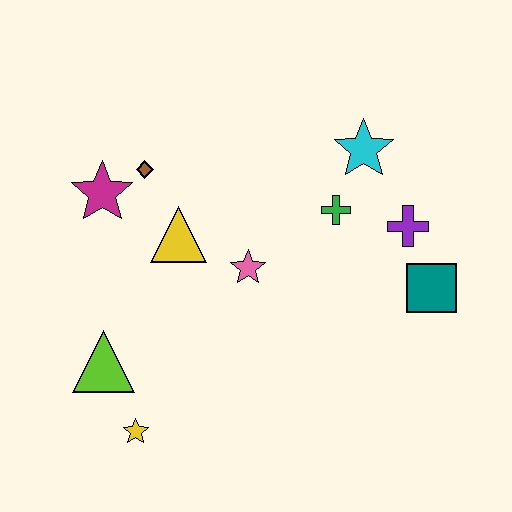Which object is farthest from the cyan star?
The yellow star is farthest from the cyan star.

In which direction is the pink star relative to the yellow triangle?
The pink star is to the right of the yellow triangle.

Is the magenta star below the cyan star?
Yes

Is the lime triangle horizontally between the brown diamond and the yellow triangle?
No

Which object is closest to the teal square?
The purple cross is closest to the teal square.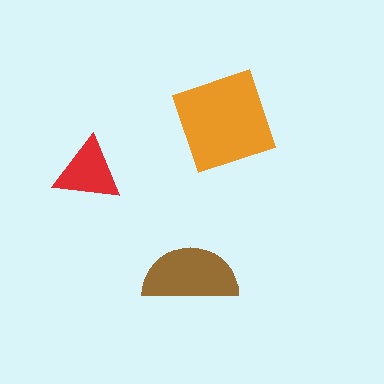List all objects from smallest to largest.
The red triangle, the brown semicircle, the orange diamond.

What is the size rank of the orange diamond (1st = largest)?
1st.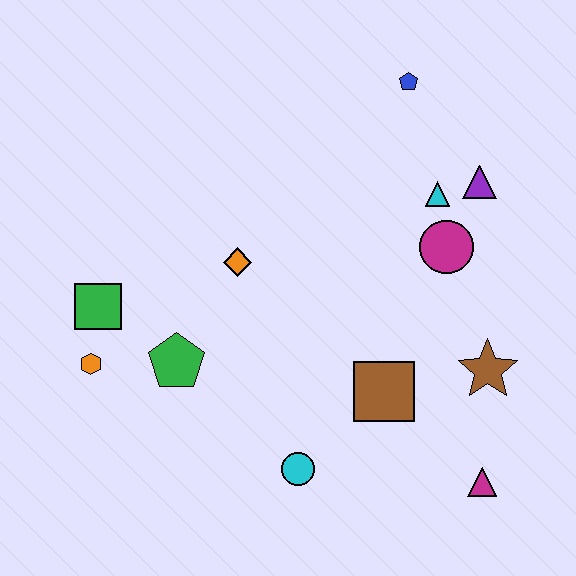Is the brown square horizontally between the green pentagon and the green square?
No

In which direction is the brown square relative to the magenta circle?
The brown square is below the magenta circle.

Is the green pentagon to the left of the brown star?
Yes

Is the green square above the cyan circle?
Yes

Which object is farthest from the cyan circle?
The blue pentagon is farthest from the cyan circle.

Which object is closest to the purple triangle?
The cyan triangle is closest to the purple triangle.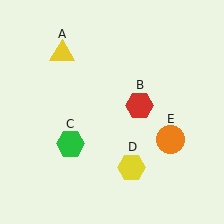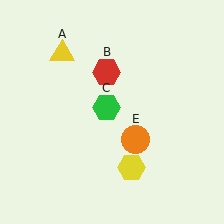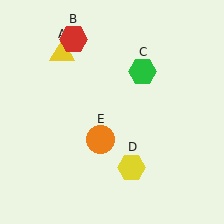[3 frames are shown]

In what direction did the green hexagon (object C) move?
The green hexagon (object C) moved up and to the right.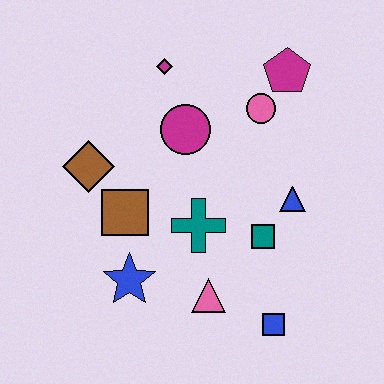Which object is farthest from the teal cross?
The magenta pentagon is farthest from the teal cross.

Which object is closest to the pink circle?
The magenta pentagon is closest to the pink circle.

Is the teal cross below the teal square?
No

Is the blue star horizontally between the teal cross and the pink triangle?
No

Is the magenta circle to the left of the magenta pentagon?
Yes